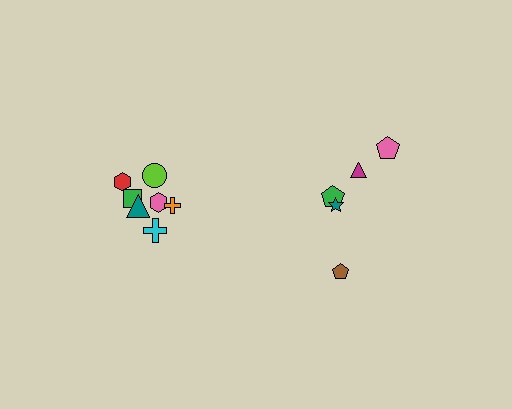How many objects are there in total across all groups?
There are 12 objects.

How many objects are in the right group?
There are 5 objects.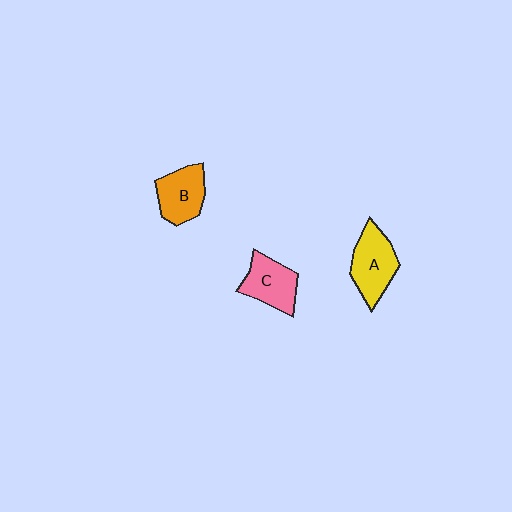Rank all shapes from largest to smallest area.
From largest to smallest: A (yellow), C (pink), B (orange).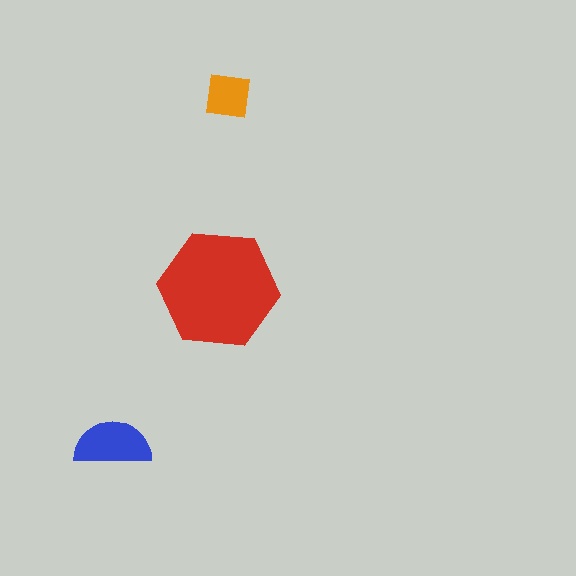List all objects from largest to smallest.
The red hexagon, the blue semicircle, the orange square.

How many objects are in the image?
There are 3 objects in the image.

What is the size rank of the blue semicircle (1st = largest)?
2nd.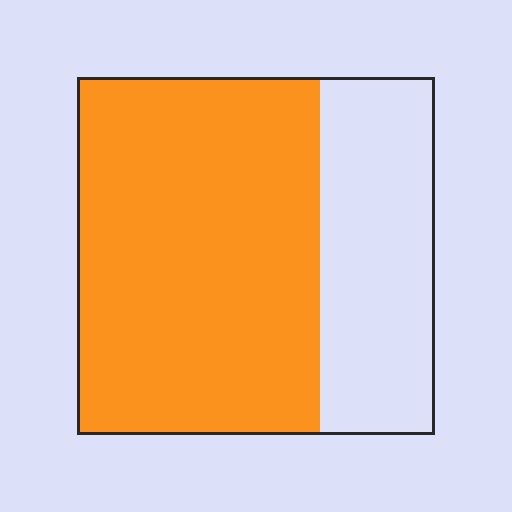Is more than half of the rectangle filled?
Yes.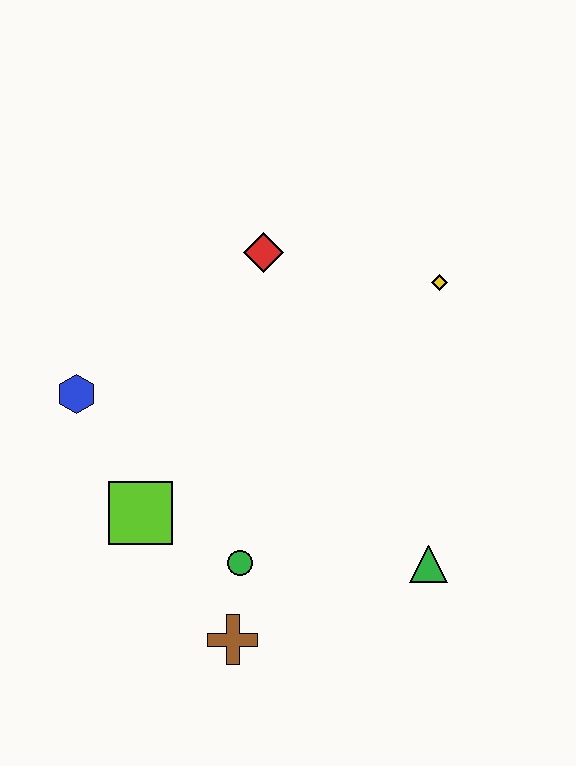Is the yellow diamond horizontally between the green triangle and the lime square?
No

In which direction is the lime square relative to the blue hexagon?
The lime square is below the blue hexagon.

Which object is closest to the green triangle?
The green circle is closest to the green triangle.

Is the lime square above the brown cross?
Yes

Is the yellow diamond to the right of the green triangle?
Yes